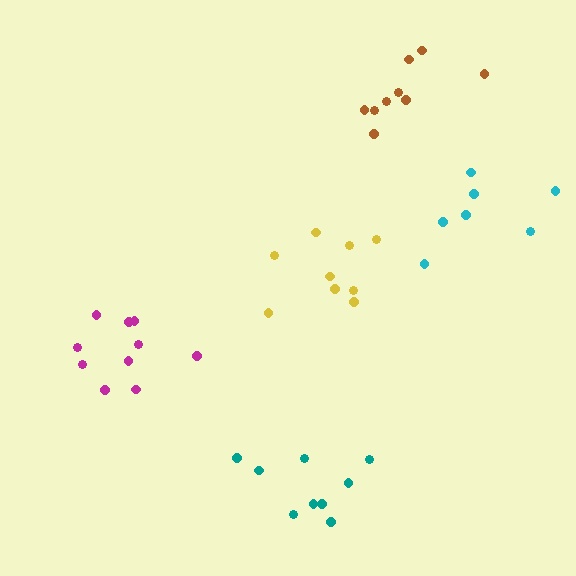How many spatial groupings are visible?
There are 5 spatial groupings.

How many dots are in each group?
Group 1: 7 dots, Group 2: 10 dots, Group 3: 9 dots, Group 4: 9 dots, Group 5: 9 dots (44 total).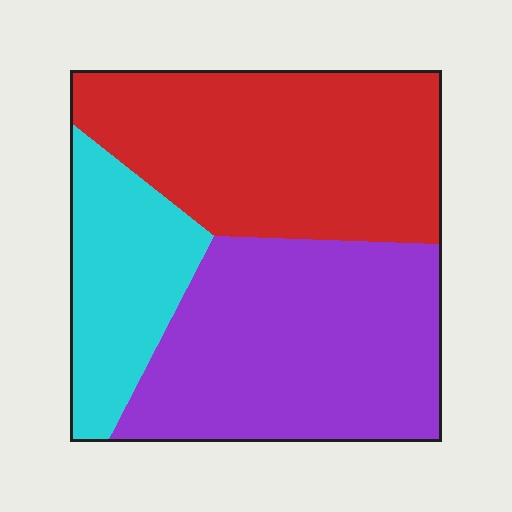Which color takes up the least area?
Cyan, at roughly 20%.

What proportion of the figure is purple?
Purple takes up between a quarter and a half of the figure.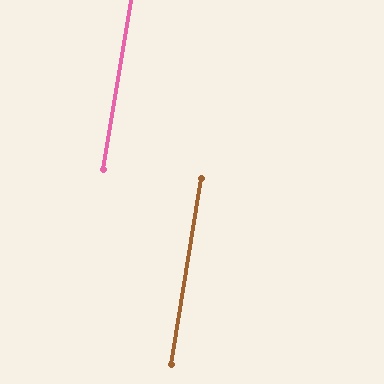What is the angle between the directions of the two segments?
Approximately 0 degrees.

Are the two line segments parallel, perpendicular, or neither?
Parallel — their directions differ by only 0.0°.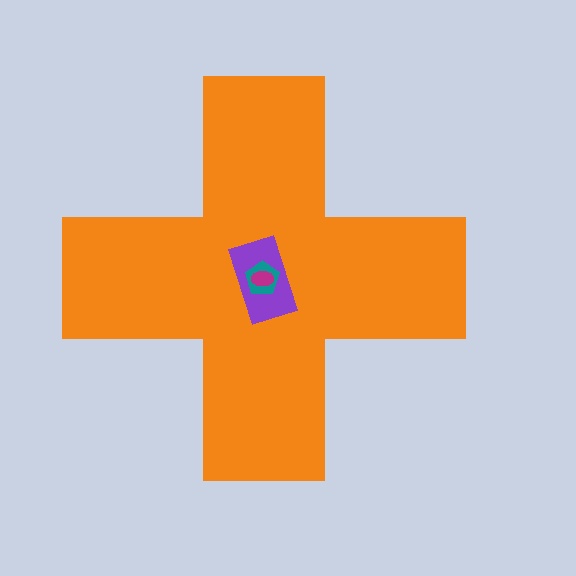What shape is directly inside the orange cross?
The purple rectangle.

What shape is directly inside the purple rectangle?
The teal pentagon.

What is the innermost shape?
The magenta ellipse.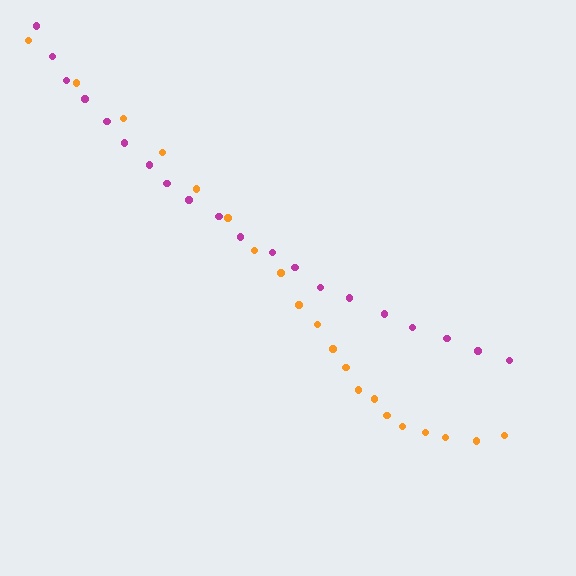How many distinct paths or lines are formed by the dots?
There are 2 distinct paths.